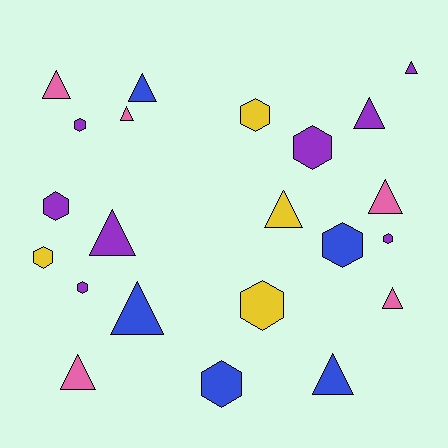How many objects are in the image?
There are 22 objects.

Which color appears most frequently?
Purple, with 8 objects.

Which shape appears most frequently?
Triangle, with 12 objects.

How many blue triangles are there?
There are 3 blue triangles.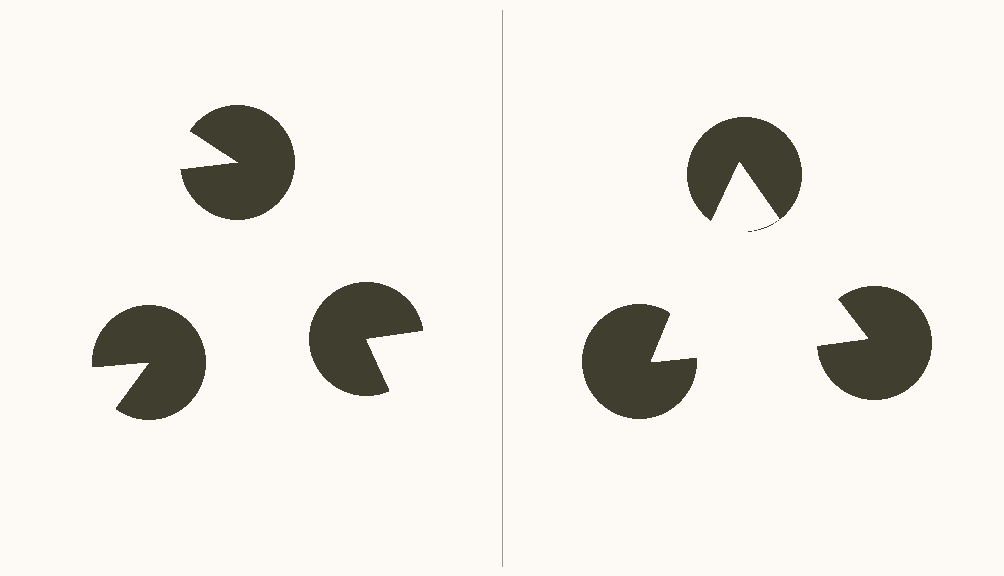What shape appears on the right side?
An illusory triangle.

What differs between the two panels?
The pac-man discs are positioned identically on both sides; only the wedge orientations differ. On the right they align to a triangle; on the left they are misaligned.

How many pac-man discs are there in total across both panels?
6 — 3 on each side.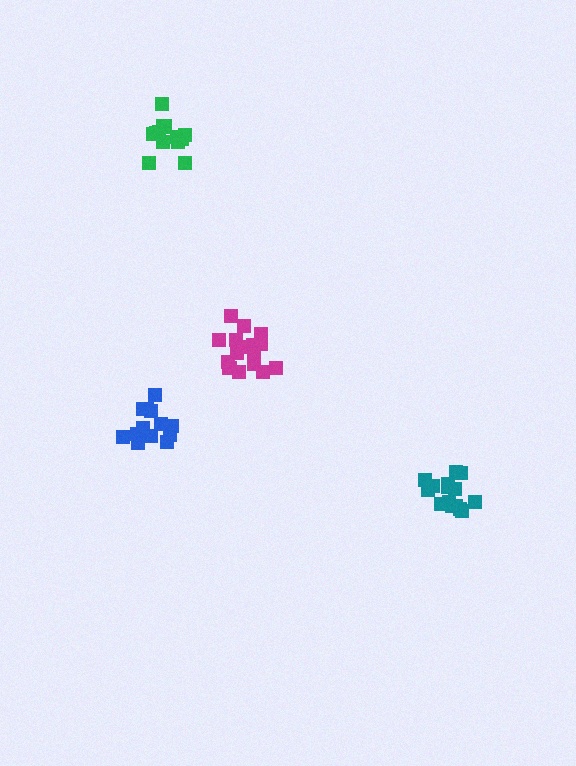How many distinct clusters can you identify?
There are 4 distinct clusters.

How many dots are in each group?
Group 1: 15 dots, Group 2: 16 dots, Group 3: 13 dots, Group 4: 13 dots (57 total).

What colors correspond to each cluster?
The clusters are colored: teal, magenta, blue, green.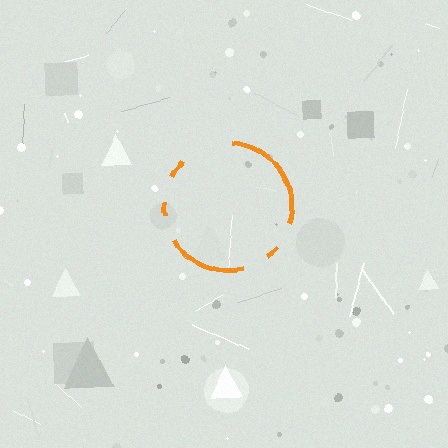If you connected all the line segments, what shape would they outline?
They would outline a circle.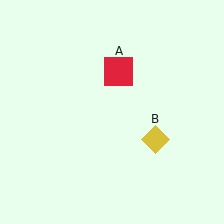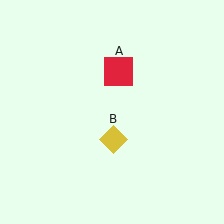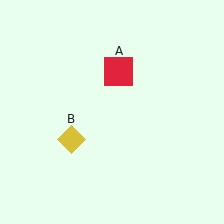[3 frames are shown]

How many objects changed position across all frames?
1 object changed position: yellow diamond (object B).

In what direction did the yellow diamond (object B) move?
The yellow diamond (object B) moved left.